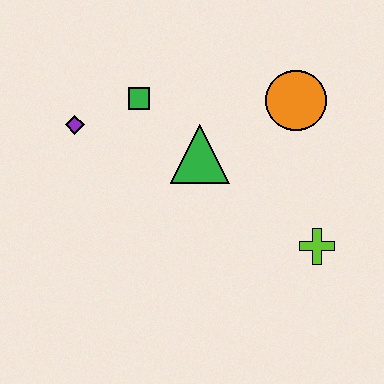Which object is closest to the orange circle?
The green triangle is closest to the orange circle.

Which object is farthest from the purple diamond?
The lime cross is farthest from the purple diamond.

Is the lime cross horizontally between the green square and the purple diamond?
No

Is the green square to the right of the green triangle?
No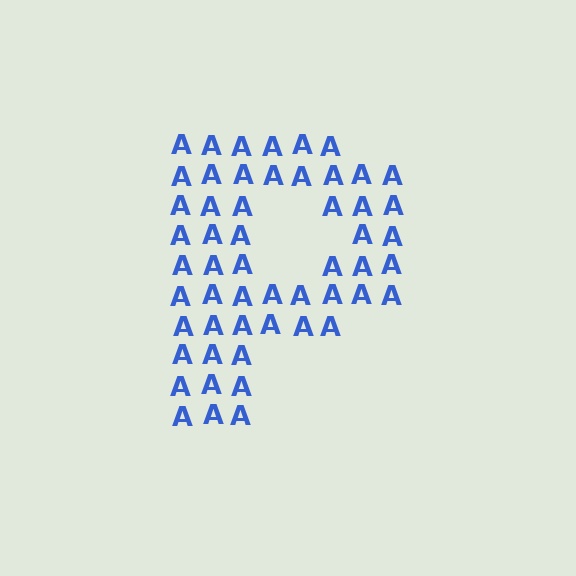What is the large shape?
The large shape is the letter P.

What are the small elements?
The small elements are letter A's.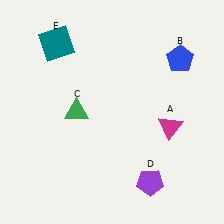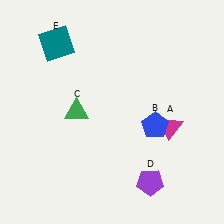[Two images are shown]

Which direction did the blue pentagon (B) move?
The blue pentagon (B) moved down.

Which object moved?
The blue pentagon (B) moved down.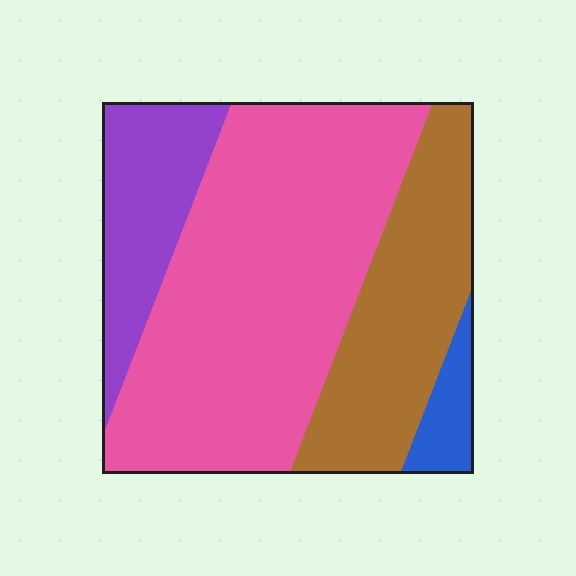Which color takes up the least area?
Blue, at roughly 5%.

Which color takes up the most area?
Pink, at roughly 55%.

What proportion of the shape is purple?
Purple takes up less than a quarter of the shape.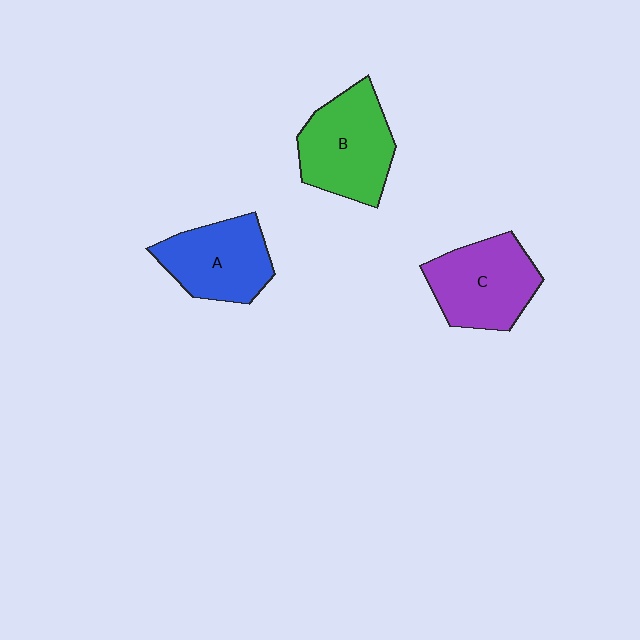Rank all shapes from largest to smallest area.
From largest to smallest: B (green), C (purple), A (blue).